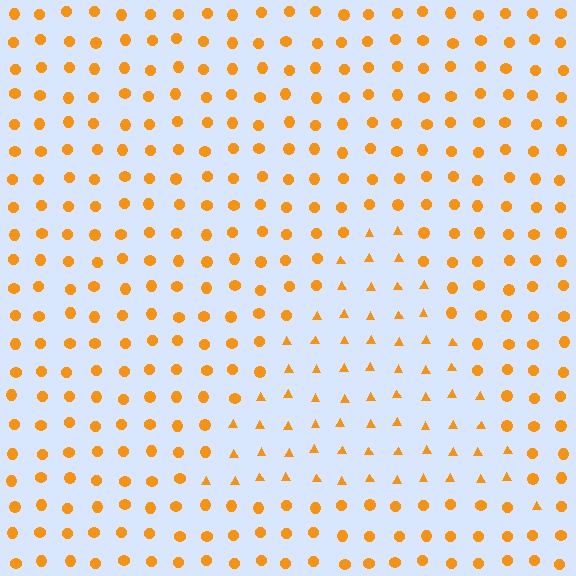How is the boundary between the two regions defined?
The boundary is defined by a change in element shape: triangles inside vs. circles outside. All elements share the same color and spacing.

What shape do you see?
I see a triangle.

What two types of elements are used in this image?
The image uses triangles inside the triangle region and circles outside it.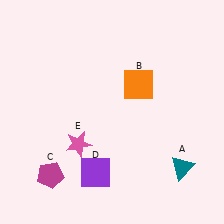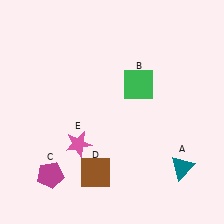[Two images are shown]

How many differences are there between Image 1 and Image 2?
There are 2 differences between the two images.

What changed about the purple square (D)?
In Image 1, D is purple. In Image 2, it changed to brown.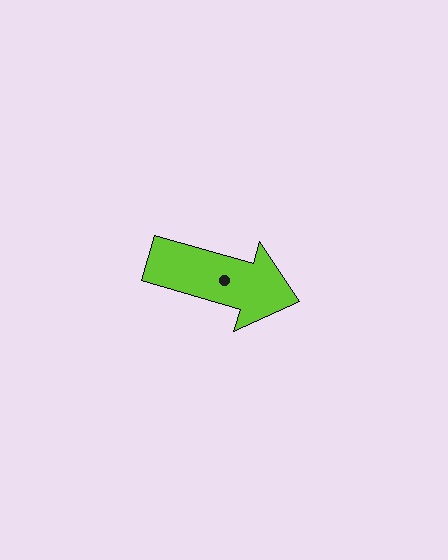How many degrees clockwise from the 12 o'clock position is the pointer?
Approximately 106 degrees.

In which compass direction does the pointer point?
East.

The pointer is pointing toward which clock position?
Roughly 4 o'clock.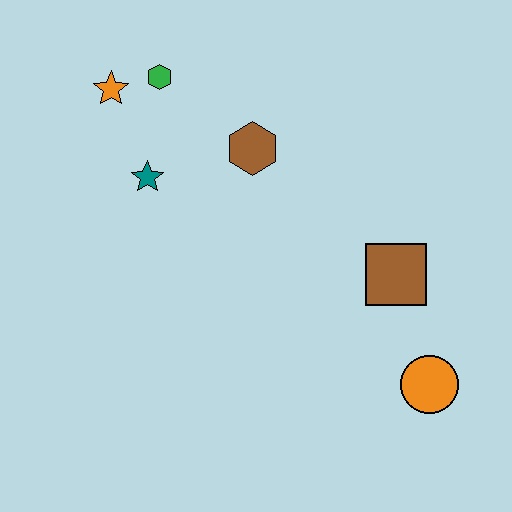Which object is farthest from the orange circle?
The orange star is farthest from the orange circle.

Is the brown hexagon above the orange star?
No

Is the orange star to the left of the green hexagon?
Yes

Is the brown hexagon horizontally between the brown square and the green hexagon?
Yes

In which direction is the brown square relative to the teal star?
The brown square is to the right of the teal star.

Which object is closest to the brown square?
The orange circle is closest to the brown square.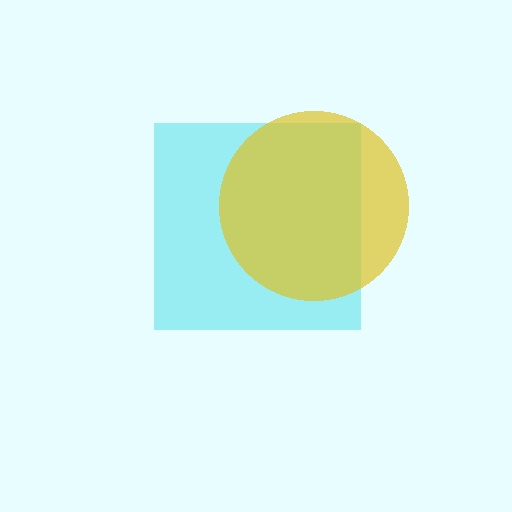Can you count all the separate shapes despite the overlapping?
Yes, there are 2 separate shapes.